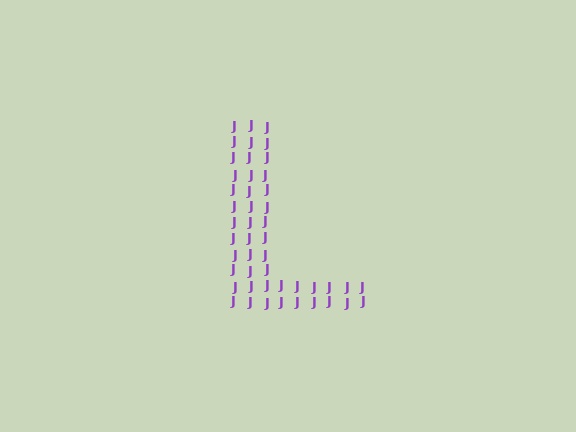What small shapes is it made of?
It is made of small letter J's.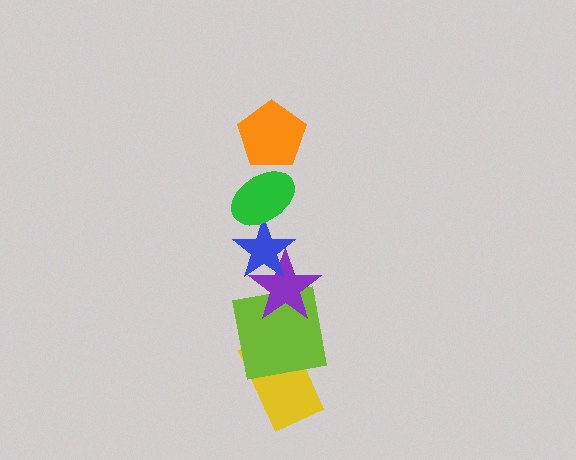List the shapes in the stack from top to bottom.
From top to bottom: the orange pentagon, the green ellipse, the blue star, the purple star, the lime square, the yellow rectangle.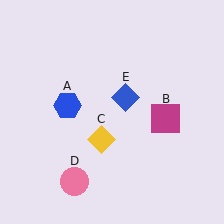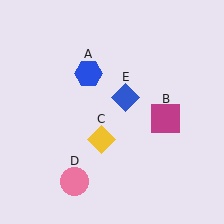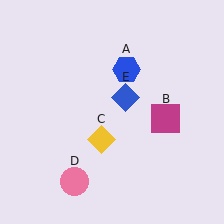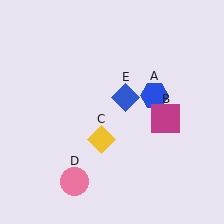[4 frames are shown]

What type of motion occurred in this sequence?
The blue hexagon (object A) rotated clockwise around the center of the scene.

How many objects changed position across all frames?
1 object changed position: blue hexagon (object A).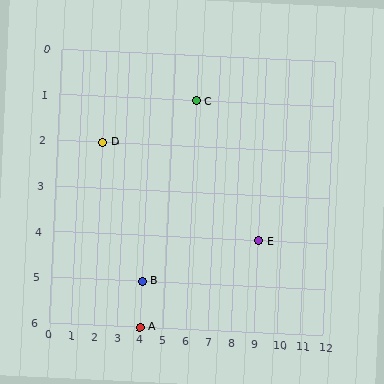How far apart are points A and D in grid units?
Points A and D are 2 columns and 4 rows apart (about 4.5 grid units diagonally).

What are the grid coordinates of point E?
Point E is at grid coordinates (9, 4).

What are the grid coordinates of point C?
Point C is at grid coordinates (6, 1).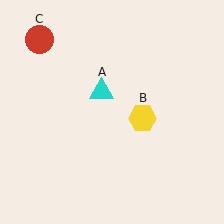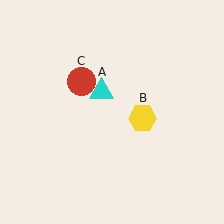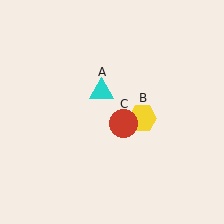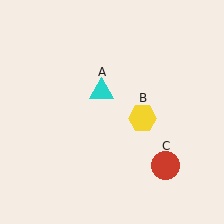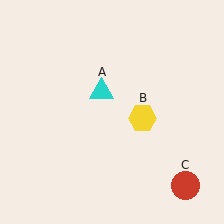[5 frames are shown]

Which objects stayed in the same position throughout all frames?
Cyan triangle (object A) and yellow hexagon (object B) remained stationary.